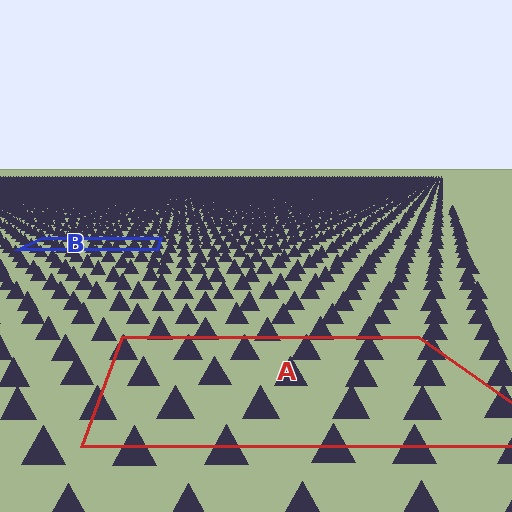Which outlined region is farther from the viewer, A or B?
Region B is farther from the viewer — the texture elements inside it appear smaller and more densely packed.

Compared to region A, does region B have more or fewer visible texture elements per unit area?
Region B has more texture elements per unit area — they are packed more densely because it is farther away.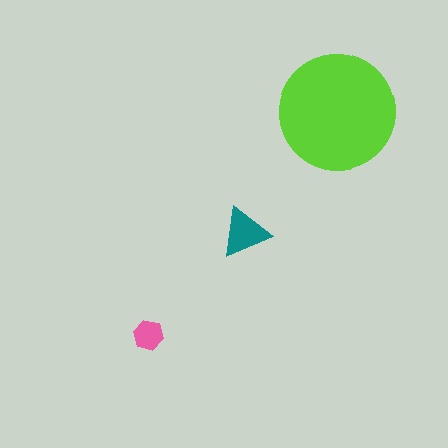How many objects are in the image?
There are 3 objects in the image.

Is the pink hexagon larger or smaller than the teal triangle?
Smaller.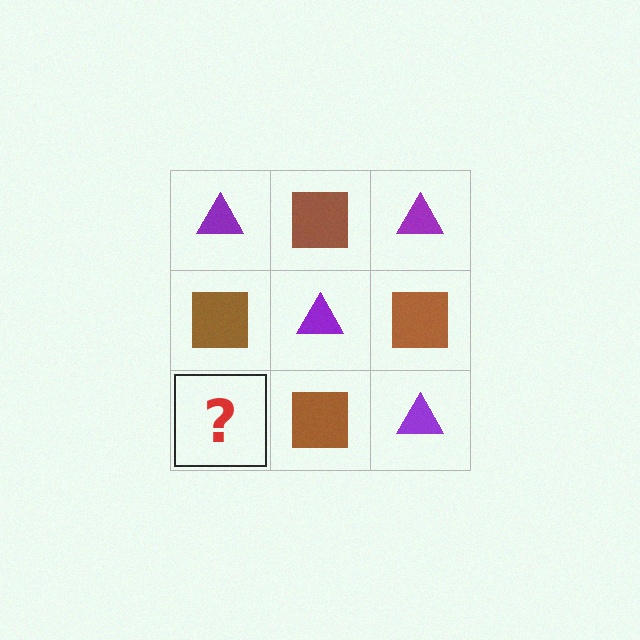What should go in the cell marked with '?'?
The missing cell should contain a purple triangle.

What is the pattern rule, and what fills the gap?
The rule is that it alternates purple triangle and brown square in a checkerboard pattern. The gap should be filled with a purple triangle.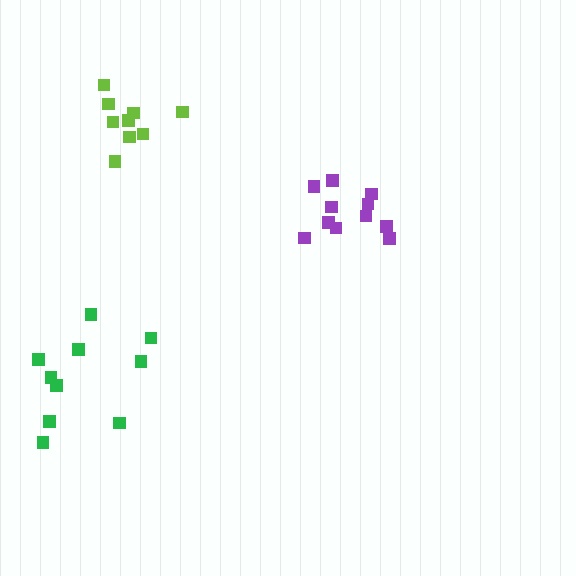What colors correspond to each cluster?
The clusters are colored: lime, green, purple.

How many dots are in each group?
Group 1: 9 dots, Group 2: 10 dots, Group 3: 11 dots (30 total).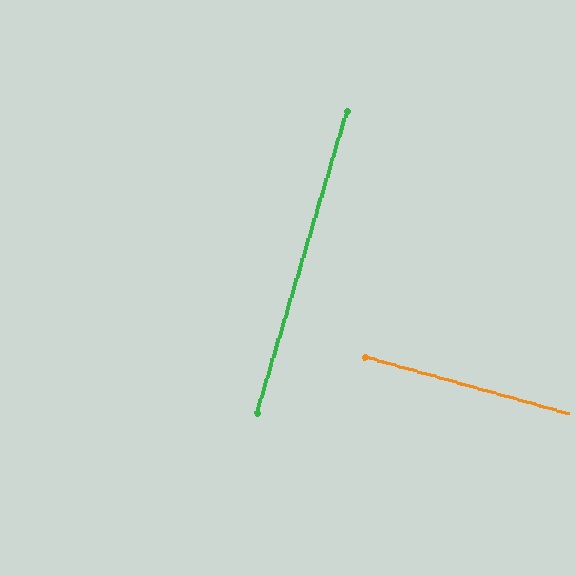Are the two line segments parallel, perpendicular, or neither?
Perpendicular — they meet at approximately 89°.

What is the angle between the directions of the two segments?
Approximately 89 degrees.